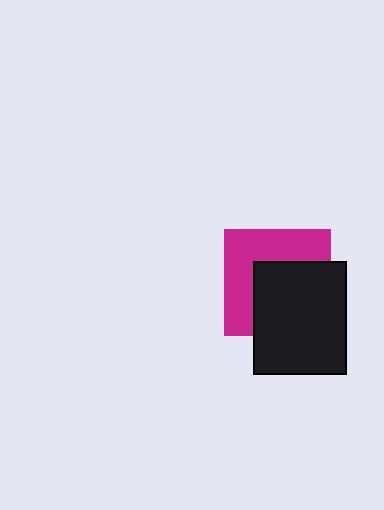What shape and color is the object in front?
The object in front is a black rectangle.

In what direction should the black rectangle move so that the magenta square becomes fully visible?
The black rectangle should move toward the lower-right. That is the shortest direction to clear the overlap and leave the magenta square fully visible.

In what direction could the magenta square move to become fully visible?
The magenta square could move toward the upper-left. That would shift it out from behind the black rectangle entirely.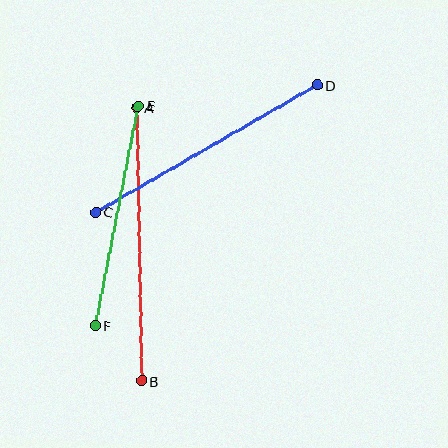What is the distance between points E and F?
The distance is approximately 224 pixels.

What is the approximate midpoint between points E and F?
The midpoint is at approximately (117, 216) pixels.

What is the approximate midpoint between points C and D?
The midpoint is at approximately (206, 149) pixels.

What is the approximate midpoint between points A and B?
The midpoint is at approximately (139, 244) pixels.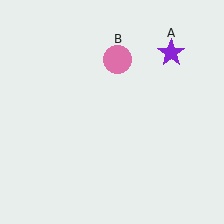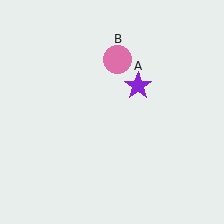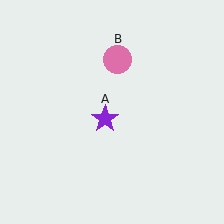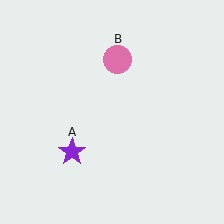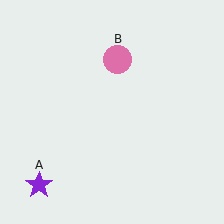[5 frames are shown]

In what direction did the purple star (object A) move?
The purple star (object A) moved down and to the left.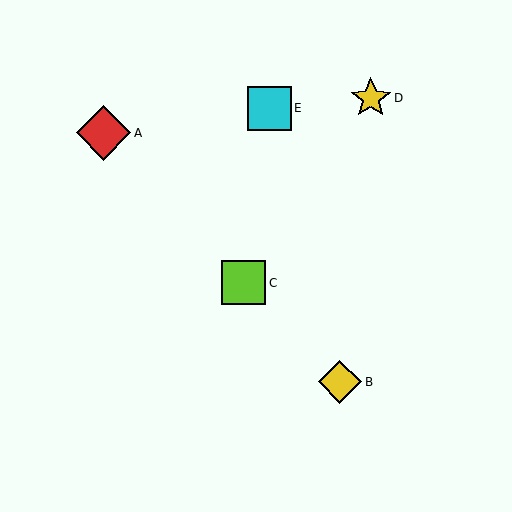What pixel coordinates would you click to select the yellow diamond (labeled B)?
Click at (340, 382) to select the yellow diamond B.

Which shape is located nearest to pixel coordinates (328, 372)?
The yellow diamond (labeled B) at (340, 382) is nearest to that location.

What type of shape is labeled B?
Shape B is a yellow diamond.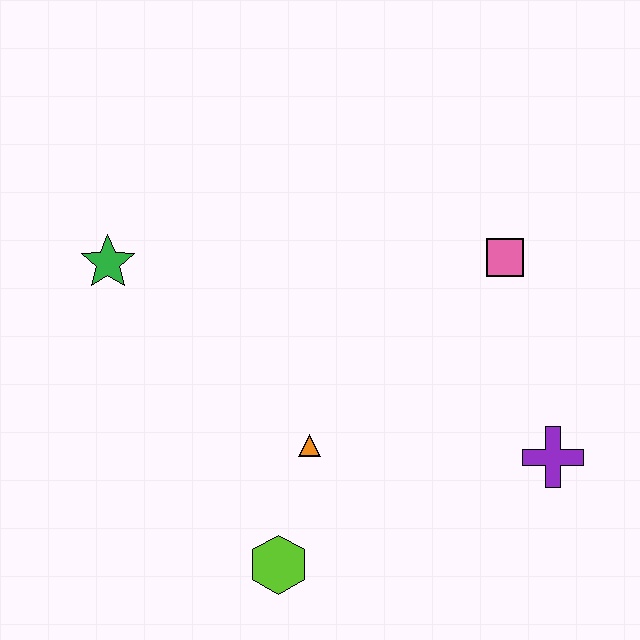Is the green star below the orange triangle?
No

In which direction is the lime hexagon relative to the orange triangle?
The lime hexagon is below the orange triangle.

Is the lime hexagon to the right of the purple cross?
No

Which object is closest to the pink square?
The purple cross is closest to the pink square.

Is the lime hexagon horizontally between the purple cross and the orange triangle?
No